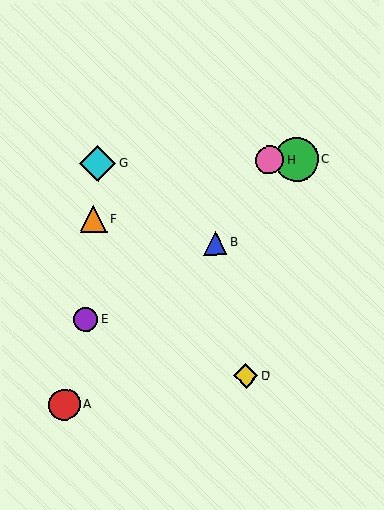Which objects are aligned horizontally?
Objects C, G, H are aligned horizontally.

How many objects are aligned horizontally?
3 objects (C, G, H) are aligned horizontally.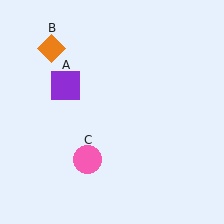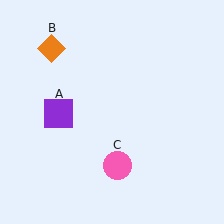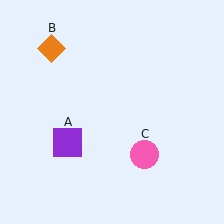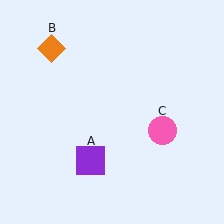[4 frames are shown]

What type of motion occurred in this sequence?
The purple square (object A), pink circle (object C) rotated counterclockwise around the center of the scene.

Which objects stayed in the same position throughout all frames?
Orange diamond (object B) remained stationary.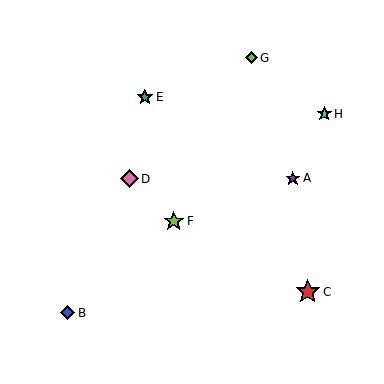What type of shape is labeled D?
Shape D is a pink diamond.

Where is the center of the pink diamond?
The center of the pink diamond is at (130, 179).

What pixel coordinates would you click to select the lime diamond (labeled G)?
Click at (251, 58) to select the lime diamond G.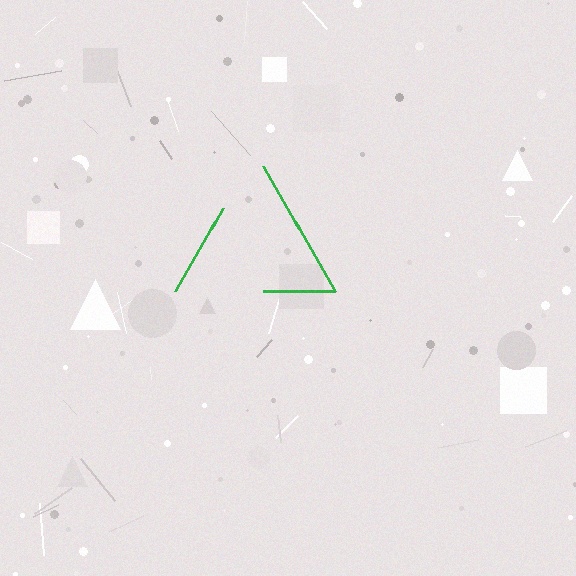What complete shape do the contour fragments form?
The contour fragments form a triangle.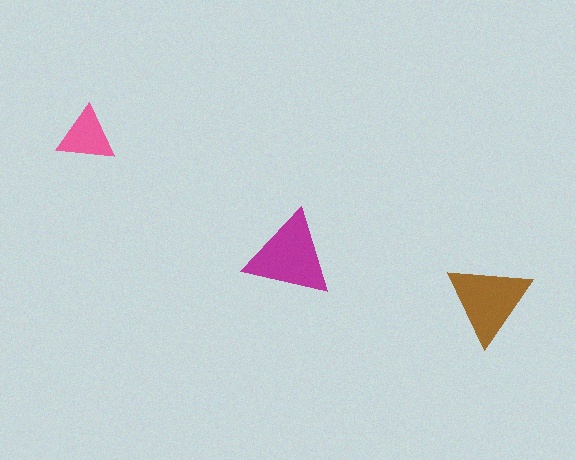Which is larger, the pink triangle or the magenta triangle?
The magenta one.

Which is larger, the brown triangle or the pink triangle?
The brown one.